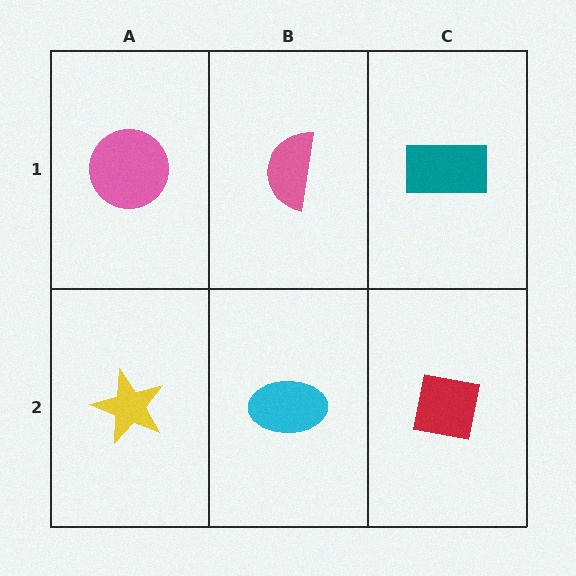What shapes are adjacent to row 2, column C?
A teal rectangle (row 1, column C), a cyan ellipse (row 2, column B).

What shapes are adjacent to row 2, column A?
A pink circle (row 1, column A), a cyan ellipse (row 2, column B).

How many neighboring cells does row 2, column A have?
2.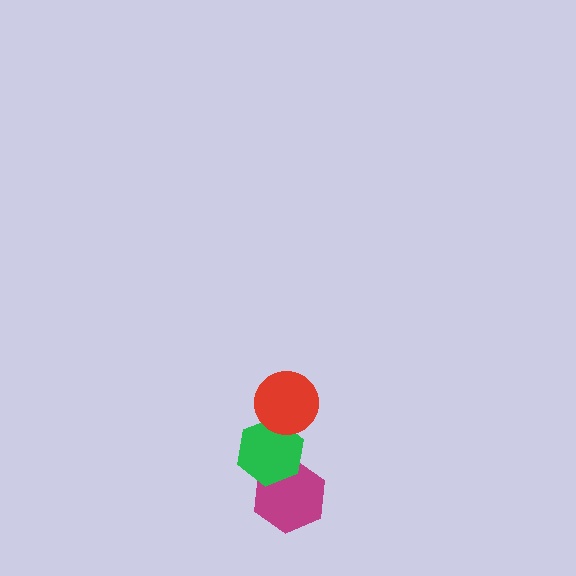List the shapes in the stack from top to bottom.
From top to bottom: the red circle, the green hexagon, the magenta hexagon.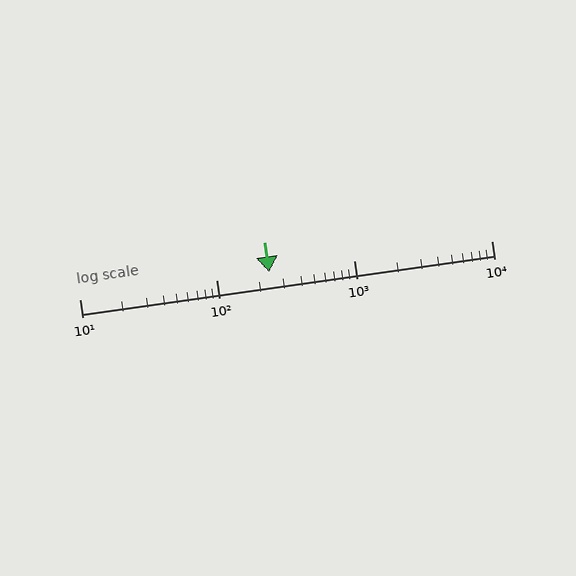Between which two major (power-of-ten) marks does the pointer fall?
The pointer is between 100 and 1000.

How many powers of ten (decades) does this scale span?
The scale spans 3 decades, from 10 to 10000.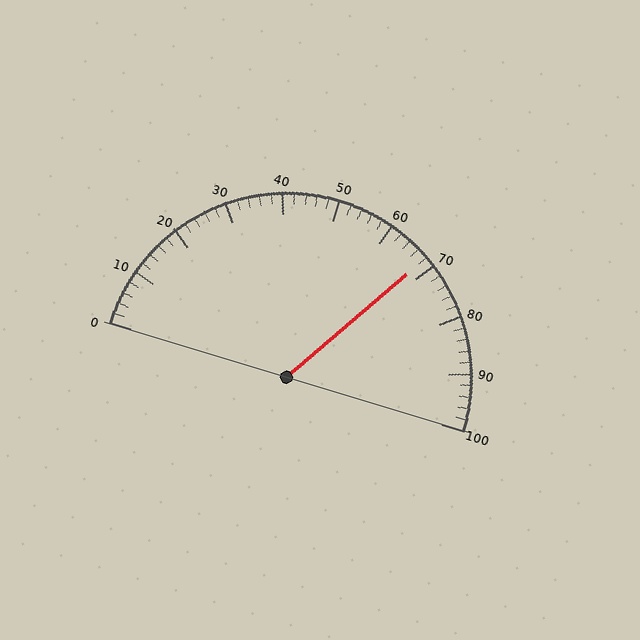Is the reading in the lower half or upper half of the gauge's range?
The reading is in the upper half of the range (0 to 100).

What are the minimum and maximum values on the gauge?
The gauge ranges from 0 to 100.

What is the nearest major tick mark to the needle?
The nearest major tick mark is 70.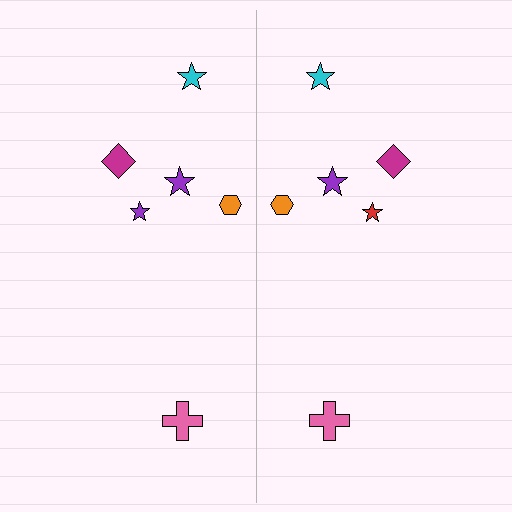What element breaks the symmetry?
The red star on the right side breaks the symmetry — its mirror counterpart is purple.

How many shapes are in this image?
There are 12 shapes in this image.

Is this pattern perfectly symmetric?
No, the pattern is not perfectly symmetric. The red star on the right side breaks the symmetry — its mirror counterpart is purple.